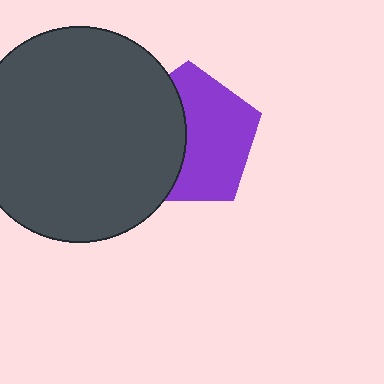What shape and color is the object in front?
The object in front is a dark gray circle.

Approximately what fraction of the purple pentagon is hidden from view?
Roughly 42% of the purple pentagon is hidden behind the dark gray circle.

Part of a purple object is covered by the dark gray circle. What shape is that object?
It is a pentagon.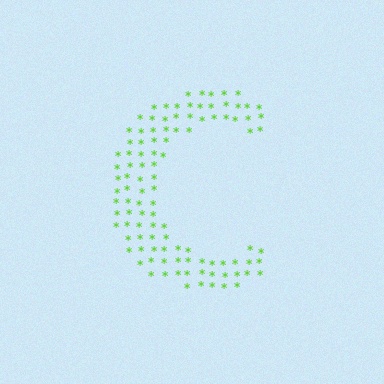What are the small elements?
The small elements are asterisks.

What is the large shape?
The large shape is the letter C.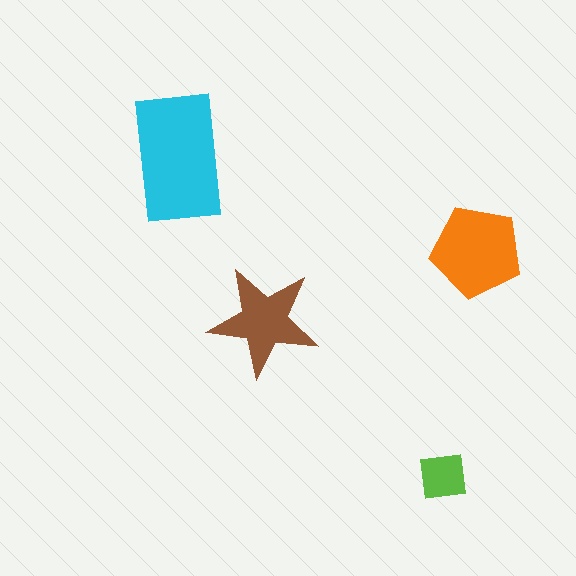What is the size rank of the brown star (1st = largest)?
3rd.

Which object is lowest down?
The lime square is bottommost.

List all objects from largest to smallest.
The cyan rectangle, the orange pentagon, the brown star, the lime square.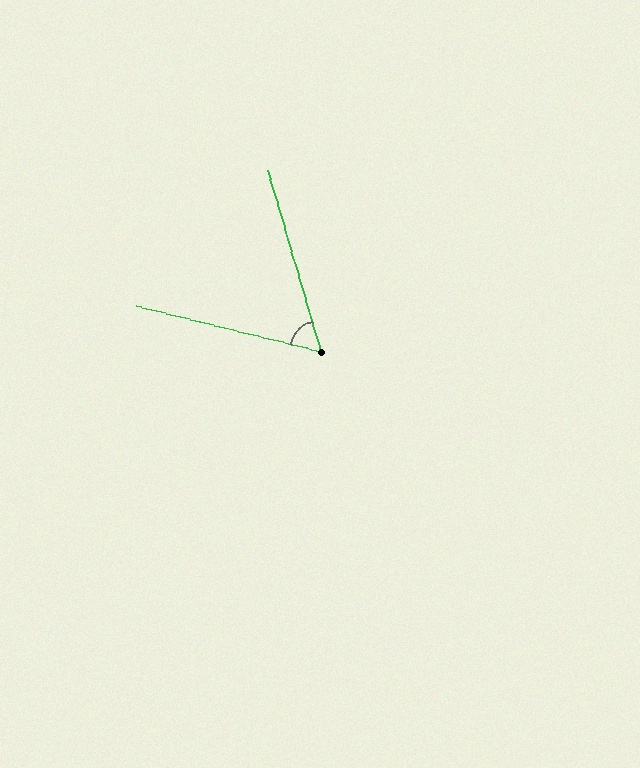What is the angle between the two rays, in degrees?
Approximately 60 degrees.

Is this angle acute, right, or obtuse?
It is acute.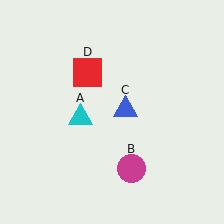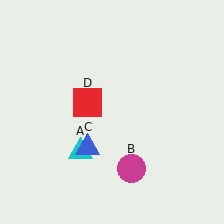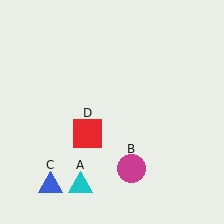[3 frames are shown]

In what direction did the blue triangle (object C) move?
The blue triangle (object C) moved down and to the left.